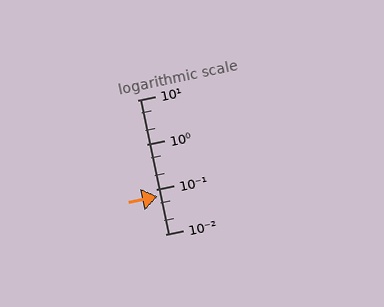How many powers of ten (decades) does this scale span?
The scale spans 3 decades, from 0.01 to 10.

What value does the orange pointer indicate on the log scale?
The pointer indicates approximately 0.069.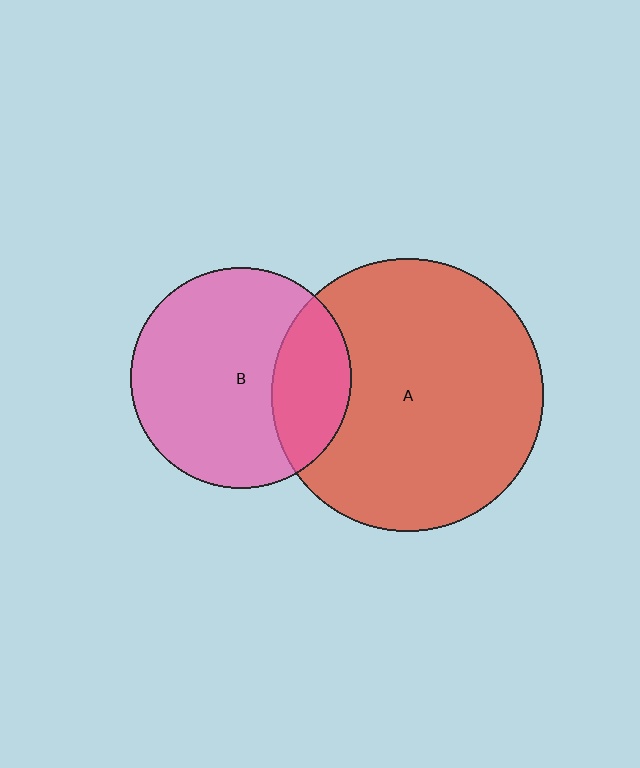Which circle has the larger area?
Circle A (red).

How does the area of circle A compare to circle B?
Approximately 1.5 times.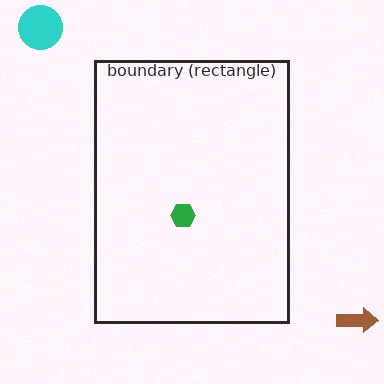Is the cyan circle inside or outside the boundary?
Outside.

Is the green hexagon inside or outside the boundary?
Inside.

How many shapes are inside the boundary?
1 inside, 2 outside.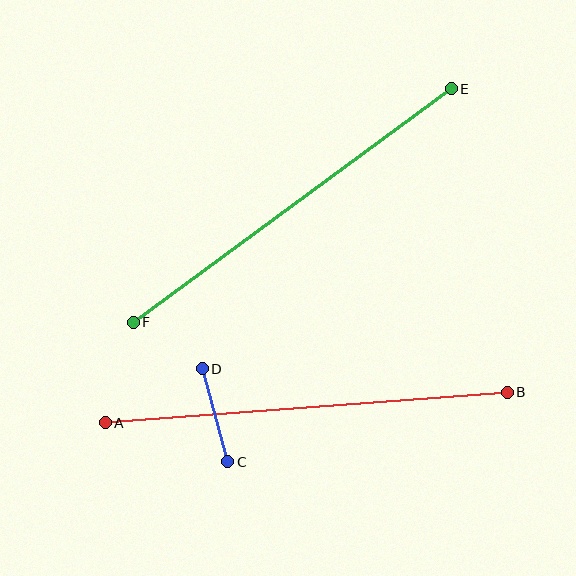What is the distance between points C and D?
The distance is approximately 97 pixels.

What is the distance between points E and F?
The distance is approximately 395 pixels.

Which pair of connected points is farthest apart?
Points A and B are farthest apart.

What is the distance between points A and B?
The distance is approximately 403 pixels.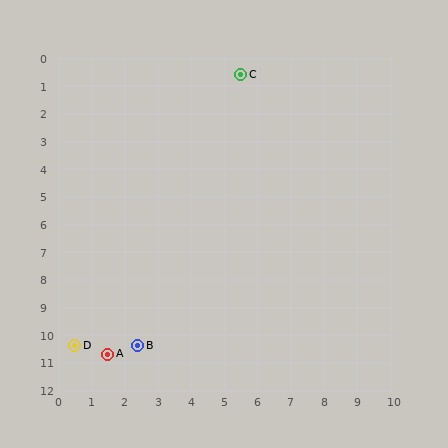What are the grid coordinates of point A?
Point A is at approximately (1.5, 10.7).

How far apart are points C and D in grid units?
Points C and D are about 11.0 grid units apart.